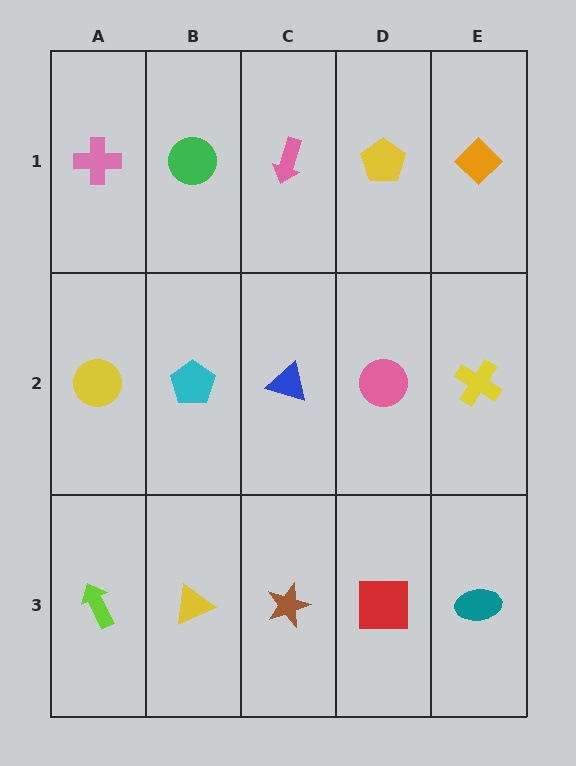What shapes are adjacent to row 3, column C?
A blue triangle (row 2, column C), a yellow triangle (row 3, column B), a red square (row 3, column D).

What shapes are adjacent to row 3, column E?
A yellow cross (row 2, column E), a red square (row 3, column D).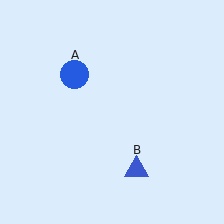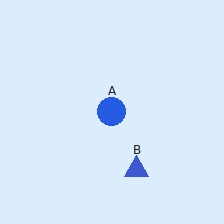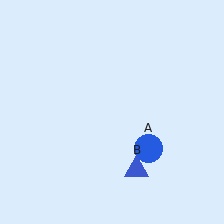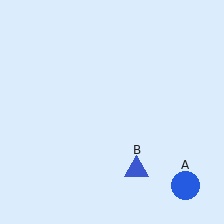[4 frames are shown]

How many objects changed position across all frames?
1 object changed position: blue circle (object A).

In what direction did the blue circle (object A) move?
The blue circle (object A) moved down and to the right.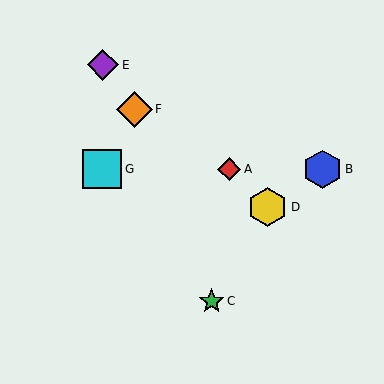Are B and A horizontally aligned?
Yes, both are at y≈169.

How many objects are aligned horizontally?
3 objects (A, B, G) are aligned horizontally.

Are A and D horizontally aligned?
No, A is at y≈169 and D is at y≈207.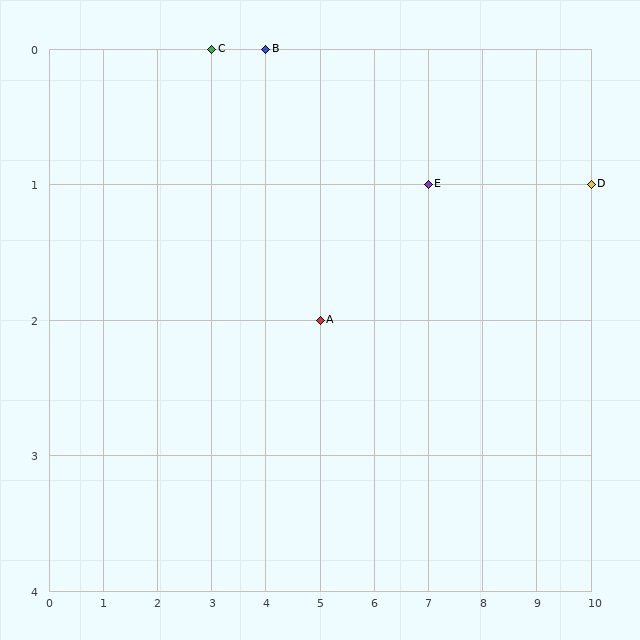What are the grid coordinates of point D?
Point D is at grid coordinates (10, 1).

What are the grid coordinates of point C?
Point C is at grid coordinates (3, 0).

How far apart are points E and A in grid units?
Points E and A are 2 columns and 1 row apart (about 2.2 grid units diagonally).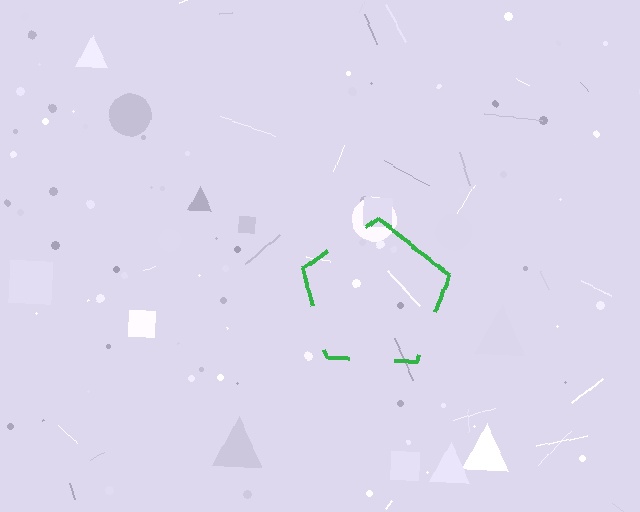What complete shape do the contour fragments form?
The contour fragments form a pentagon.